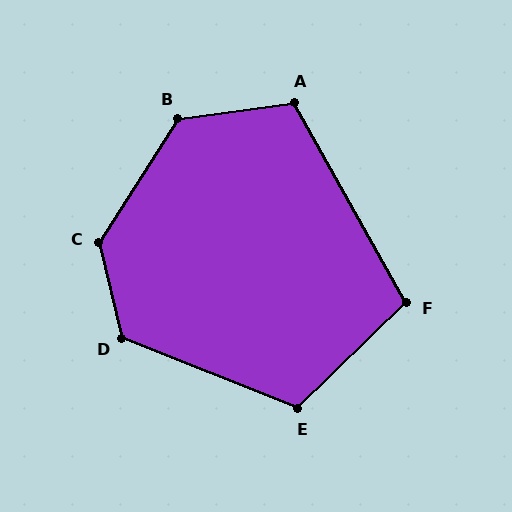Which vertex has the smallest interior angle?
F, at approximately 105 degrees.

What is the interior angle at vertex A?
Approximately 112 degrees (obtuse).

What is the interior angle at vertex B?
Approximately 130 degrees (obtuse).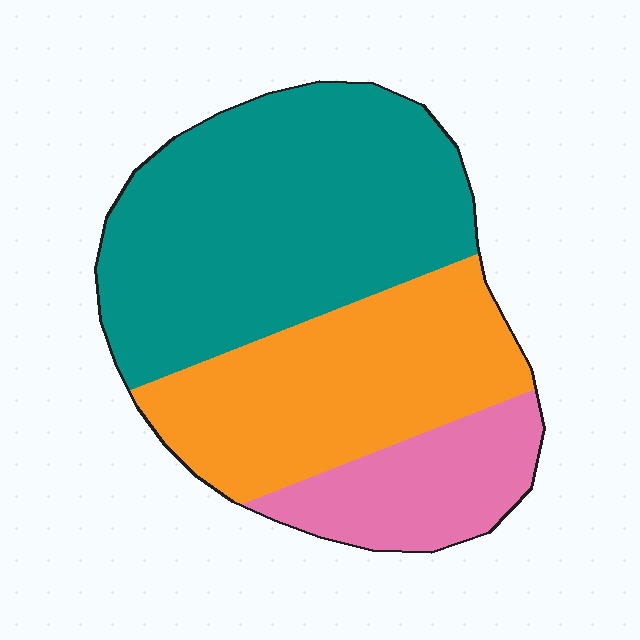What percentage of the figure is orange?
Orange takes up about one third (1/3) of the figure.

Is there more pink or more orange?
Orange.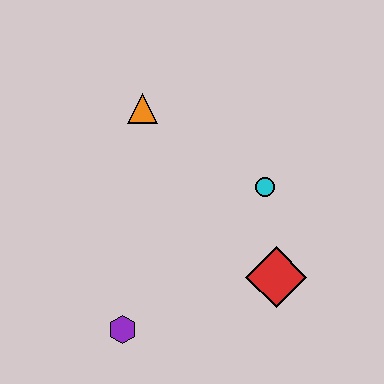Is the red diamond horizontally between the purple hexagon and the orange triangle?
No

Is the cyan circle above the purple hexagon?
Yes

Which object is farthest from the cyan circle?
The purple hexagon is farthest from the cyan circle.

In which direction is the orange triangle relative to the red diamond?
The orange triangle is above the red diamond.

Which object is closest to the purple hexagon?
The red diamond is closest to the purple hexagon.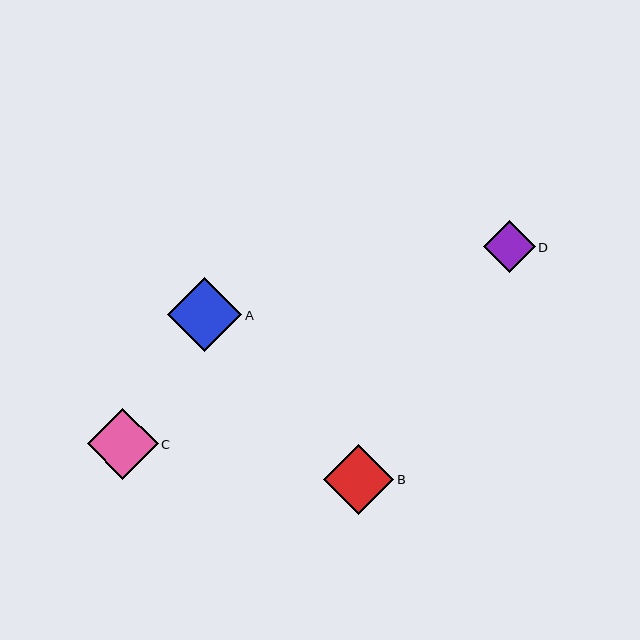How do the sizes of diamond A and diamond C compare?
Diamond A and diamond C are approximately the same size.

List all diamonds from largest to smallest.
From largest to smallest: A, C, B, D.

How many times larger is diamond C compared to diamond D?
Diamond C is approximately 1.4 times the size of diamond D.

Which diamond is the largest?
Diamond A is the largest with a size of approximately 74 pixels.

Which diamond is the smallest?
Diamond D is the smallest with a size of approximately 52 pixels.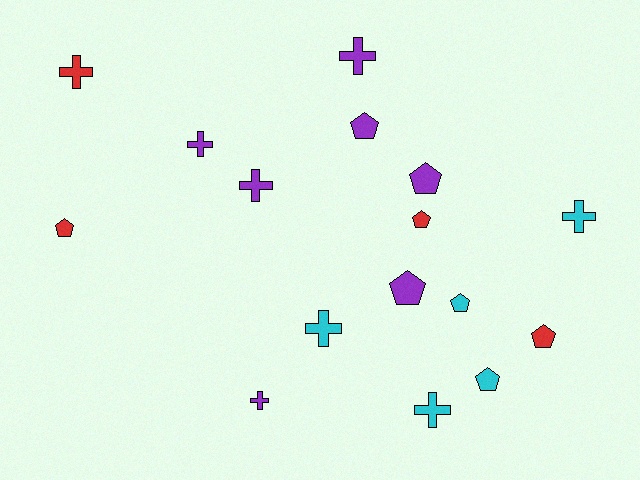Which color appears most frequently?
Purple, with 7 objects.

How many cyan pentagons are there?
There are 2 cyan pentagons.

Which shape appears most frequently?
Cross, with 8 objects.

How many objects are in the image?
There are 16 objects.